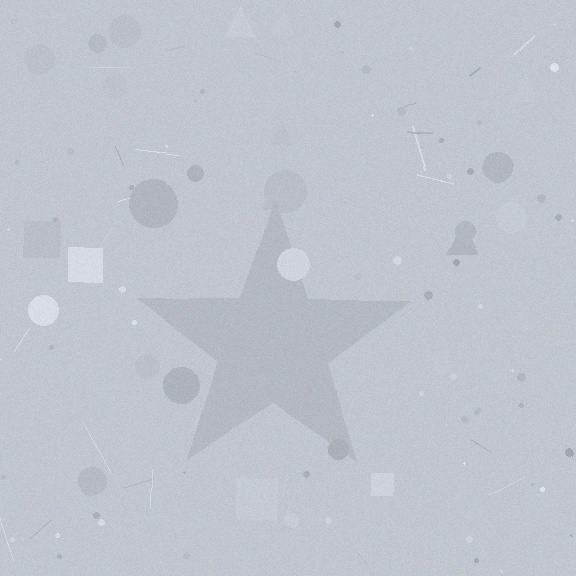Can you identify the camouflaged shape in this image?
The camouflaged shape is a star.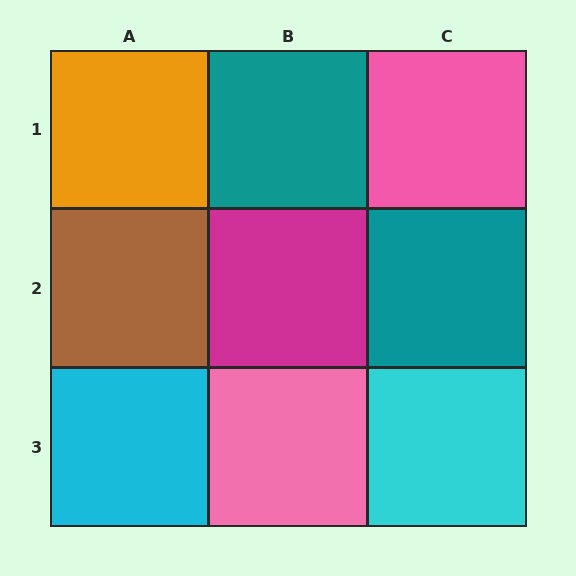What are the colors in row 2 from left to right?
Brown, magenta, teal.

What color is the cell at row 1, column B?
Teal.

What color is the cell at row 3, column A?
Cyan.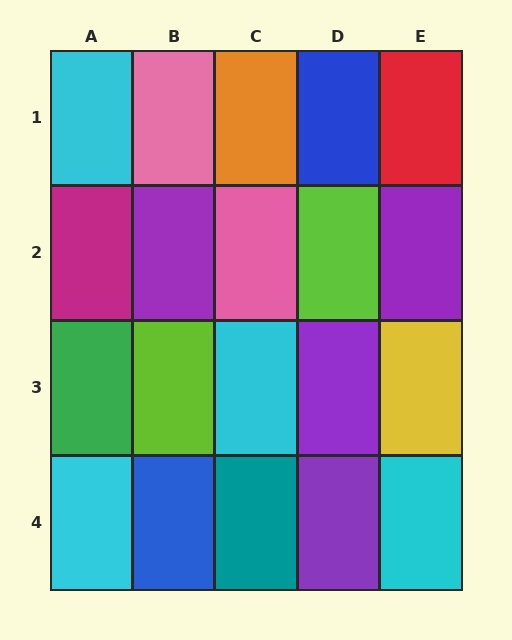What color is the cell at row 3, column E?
Yellow.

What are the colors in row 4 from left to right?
Cyan, blue, teal, purple, cyan.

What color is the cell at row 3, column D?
Purple.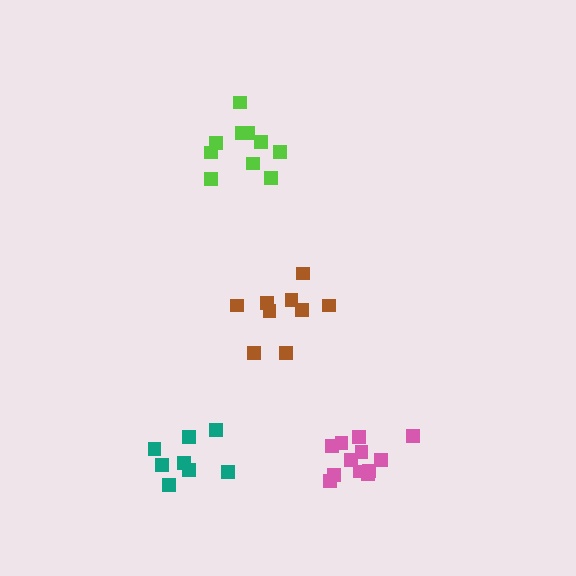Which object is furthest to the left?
The teal cluster is leftmost.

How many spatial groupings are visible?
There are 4 spatial groupings.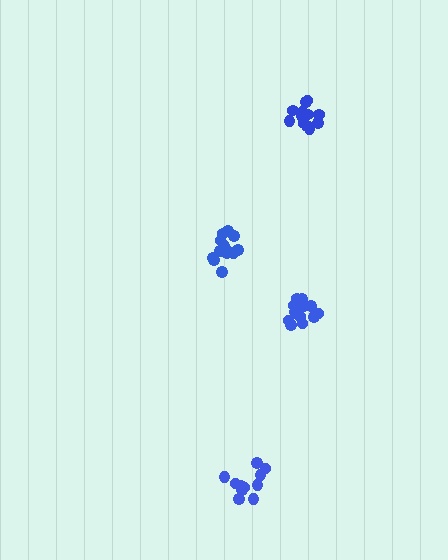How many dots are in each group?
Group 1: 11 dots, Group 2: 14 dots, Group 3: 14 dots, Group 4: 13 dots (52 total).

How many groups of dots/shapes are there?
There are 4 groups.